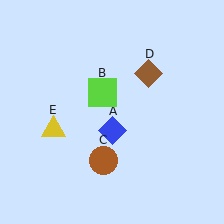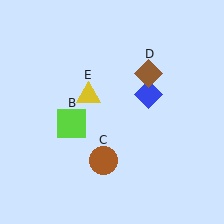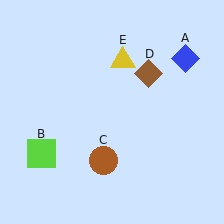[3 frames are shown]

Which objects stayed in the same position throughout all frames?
Brown circle (object C) and brown diamond (object D) remained stationary.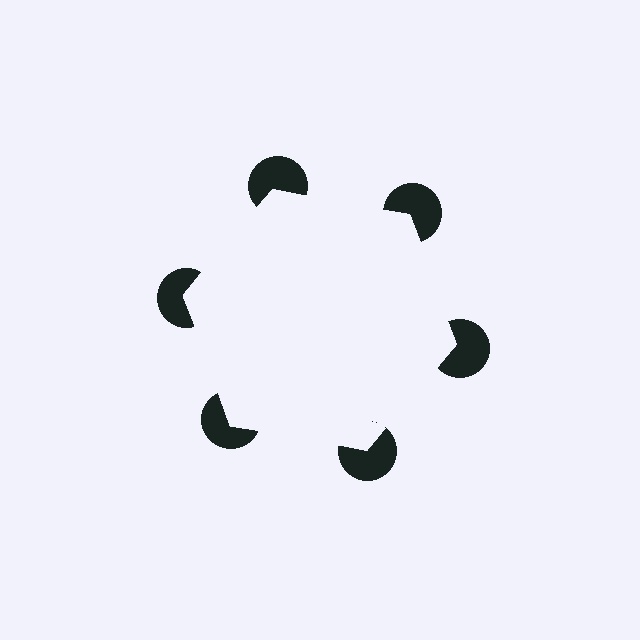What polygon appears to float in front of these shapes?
An illusory hexagon — its edges are inferred from the aligned wedge cuts in the pac-man discs, not physically drawn.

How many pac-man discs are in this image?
There are 6 — one at each vertex of the illusory hexagon.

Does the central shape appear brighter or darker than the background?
It typically appears slightly brighter than the background, even though no actual brightness change is drawn.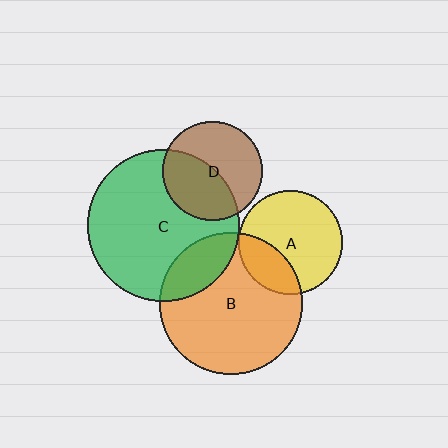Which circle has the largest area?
Circle C (green).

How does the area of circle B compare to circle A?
Approximately 1.9 times.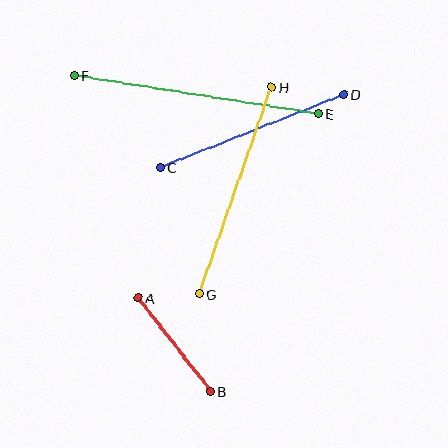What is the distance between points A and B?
The distance is approximately 118 pixels.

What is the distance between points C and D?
The distance is approximately 198 pixels.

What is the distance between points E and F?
The distance is approximately 247 pixels.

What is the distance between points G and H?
The distance is approximately 219 pixels.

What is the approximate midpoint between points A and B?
The midpoint is at approximately (174, 345) pixels.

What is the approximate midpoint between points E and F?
The midpoint is at approximately (196, 95) pixels.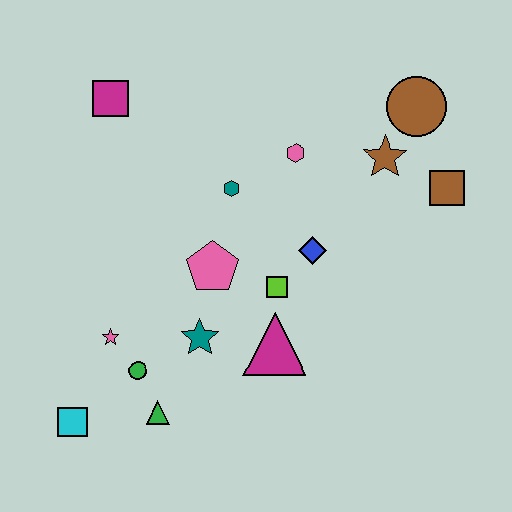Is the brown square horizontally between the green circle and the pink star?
No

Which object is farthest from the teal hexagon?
The cyan square is farthest from the teal hexagon.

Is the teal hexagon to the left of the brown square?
Yes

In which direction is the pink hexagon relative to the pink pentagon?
The pink hexagon is above the pink pentagon.